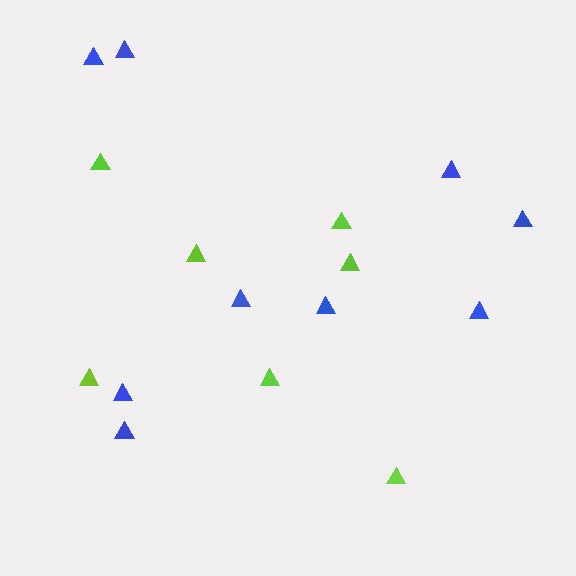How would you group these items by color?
There are 2 groups: one group of blue triangles (9) and one group of lime triangles (7).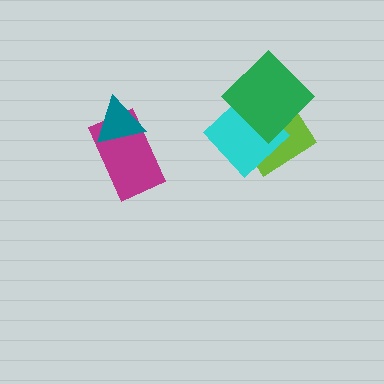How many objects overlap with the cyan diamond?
2 objects overlap with the cyan diamond.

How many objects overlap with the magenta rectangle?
1 object overlaps with the magenta rectangle.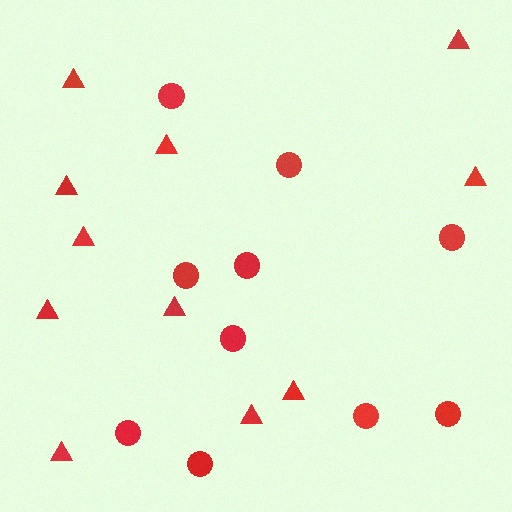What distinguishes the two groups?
There are 2 groups: one group of circles (10) and one group of triangles (11).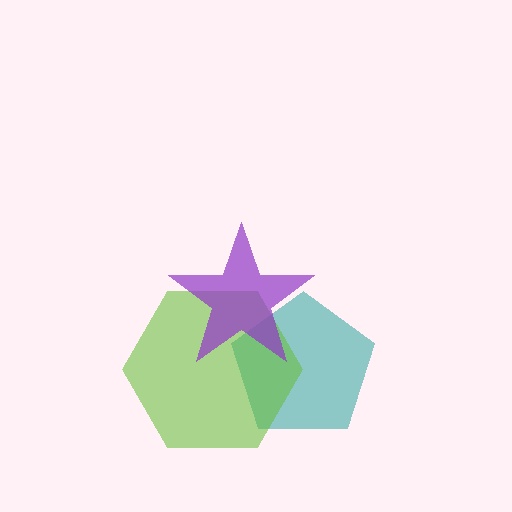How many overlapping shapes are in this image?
There are 3 overlapping shapes in the image.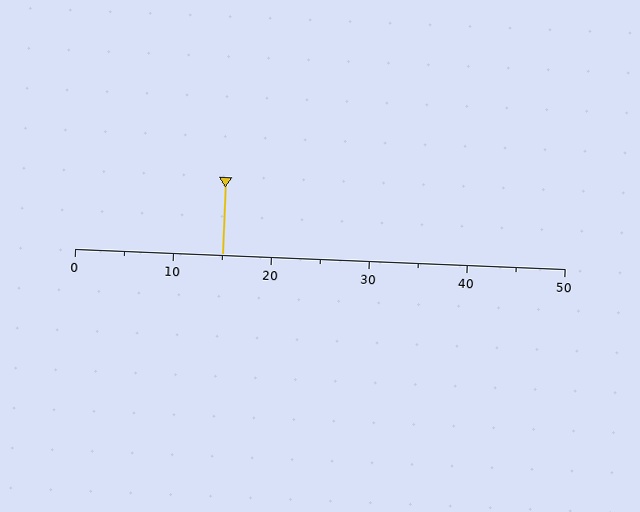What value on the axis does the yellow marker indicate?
The marker indicates approximately 15.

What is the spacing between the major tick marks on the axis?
The major ticks are spaced 10 apart.